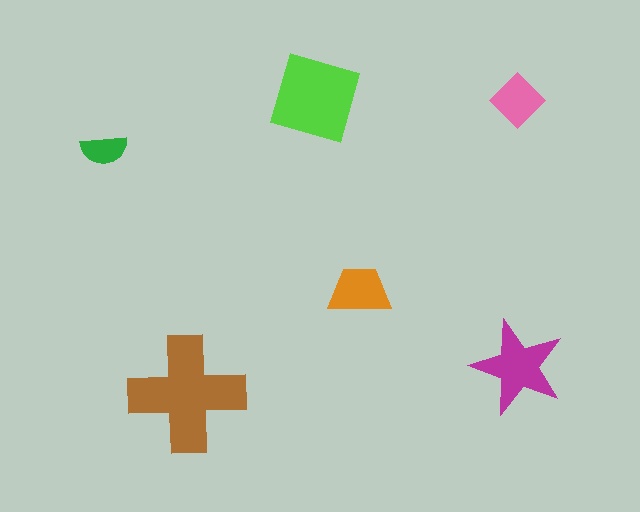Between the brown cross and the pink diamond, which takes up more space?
The brown cross.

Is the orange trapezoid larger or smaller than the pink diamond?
Larger.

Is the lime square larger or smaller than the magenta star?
Larger.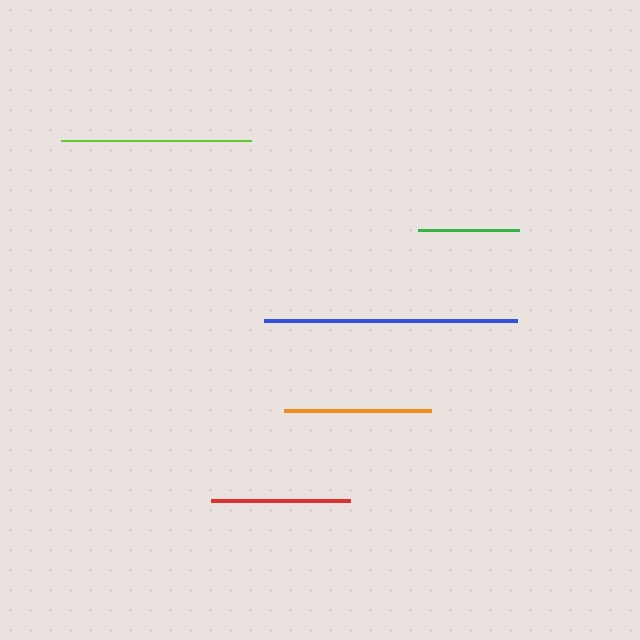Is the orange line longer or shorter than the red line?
The orange line is longer than the red line.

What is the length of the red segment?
The red segment is approximately 140 pixels long.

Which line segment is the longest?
The blue line is the longest at approximately 253 pixels.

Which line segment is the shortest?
The green line is the shortest at approximately 101 pixels.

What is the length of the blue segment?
The blue segment is approximately 253 pixels long.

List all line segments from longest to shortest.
From longest to shortest: blue, lime, orange, red, green.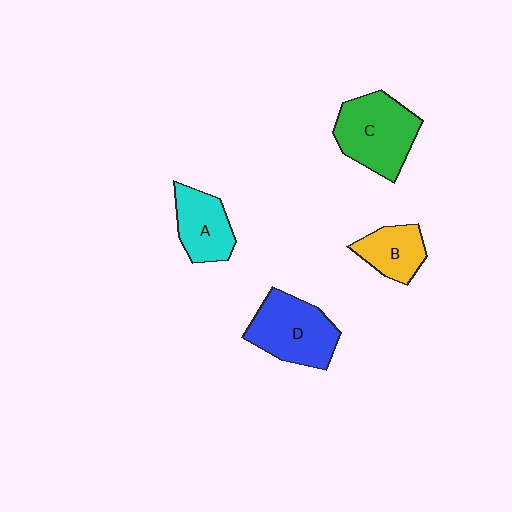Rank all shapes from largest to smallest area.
From largest to smallest: C (green), D (blue), A (cyan), B (yellow).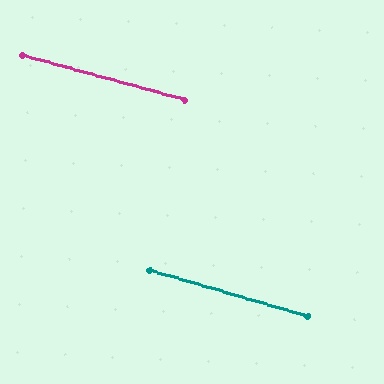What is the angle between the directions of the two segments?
Approximately 1 degree.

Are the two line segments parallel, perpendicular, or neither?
Parallel — their directions differ by only 1.0°.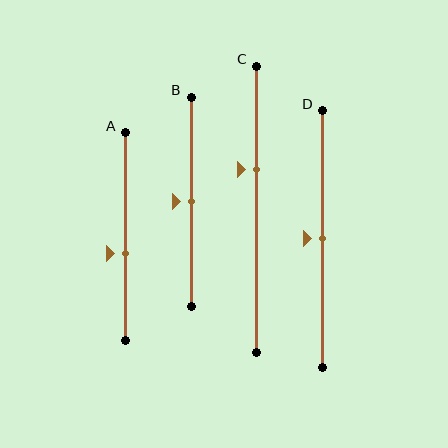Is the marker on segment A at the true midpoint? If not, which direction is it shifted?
No, the marker on segment A is shifted downward by about 8% of the segment length.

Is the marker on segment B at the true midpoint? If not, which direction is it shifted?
Yes, the marker on segment B is at the true midpoint.